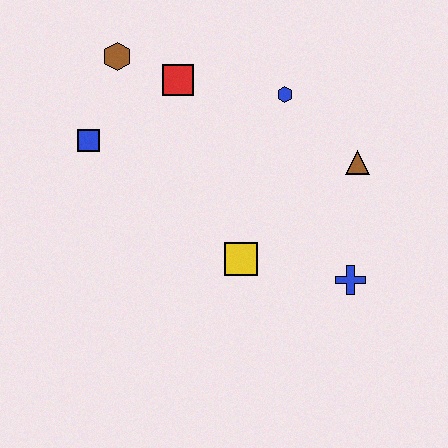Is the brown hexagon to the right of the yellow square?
No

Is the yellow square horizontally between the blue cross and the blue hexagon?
No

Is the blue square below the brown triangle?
No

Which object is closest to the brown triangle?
The blue hexagon is closest to the brown triangle.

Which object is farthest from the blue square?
The blue cross is farthest from the blue square.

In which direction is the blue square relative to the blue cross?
The blue square is to the left of the blue cross.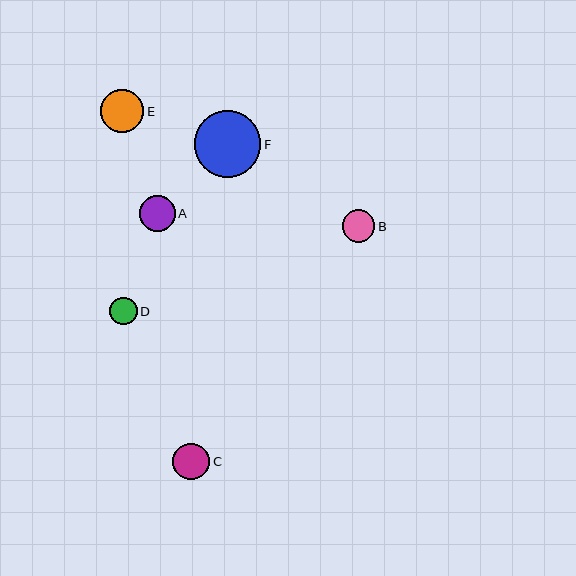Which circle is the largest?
Circle F is the largest with a size of approximately 67 pixels.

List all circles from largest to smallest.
From largest to smallest: F, E, C, A, B, D.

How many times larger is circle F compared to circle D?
Circle F is approximately 2.4 times the size of circle D.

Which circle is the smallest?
Circle D is the smallest with a size of approximately 27 pixels.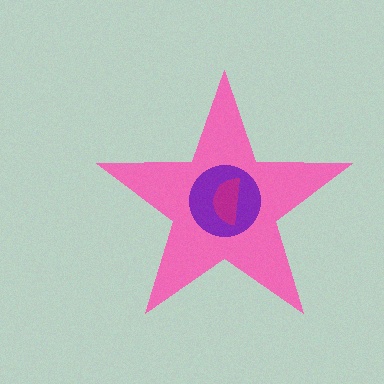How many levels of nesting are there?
3.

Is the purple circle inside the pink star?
Yes.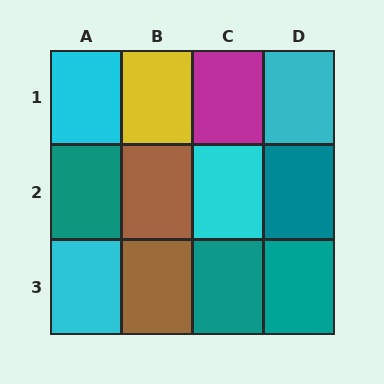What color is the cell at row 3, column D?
Teal.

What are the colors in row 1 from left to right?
Cyan, yellow, magenta, cyan.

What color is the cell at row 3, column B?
Brown.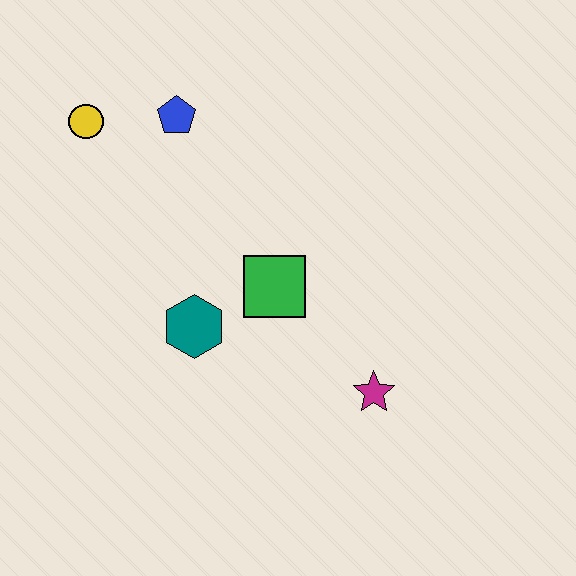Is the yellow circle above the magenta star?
Yes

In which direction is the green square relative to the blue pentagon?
The green square is below the blue pentagon.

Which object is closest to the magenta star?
The green square is closest to the magenta star.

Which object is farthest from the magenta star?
The yellow circle is farthest from the magenta star.